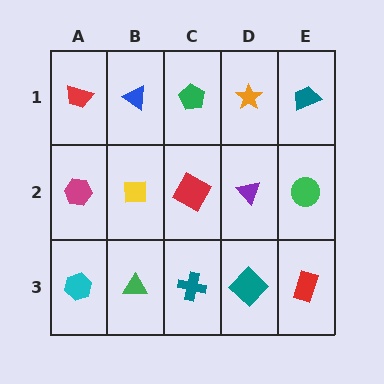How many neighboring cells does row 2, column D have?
4.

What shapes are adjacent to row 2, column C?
A green pentagon (row 1, column C), a teal cross (row 3, column C), a yellow square (row 2, column B), a purple triangle (row 2, column D).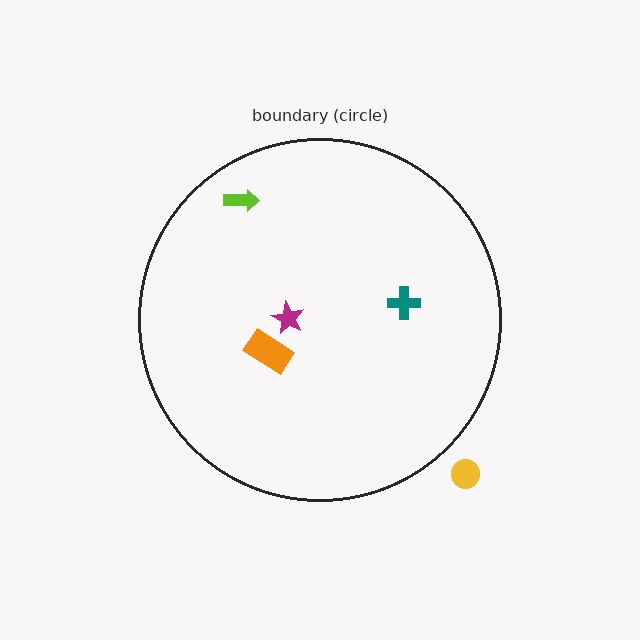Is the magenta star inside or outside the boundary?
Inside.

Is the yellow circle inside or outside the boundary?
Outside.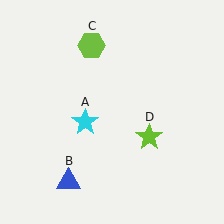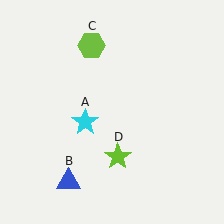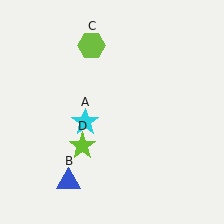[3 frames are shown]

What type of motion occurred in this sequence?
The lime star (object D) rotated clockwise around the center of the scene.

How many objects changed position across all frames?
1 object changed position: lime star (object D).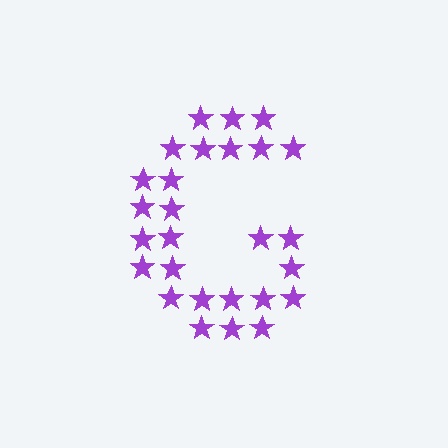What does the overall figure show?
The overall figure shows the letter G.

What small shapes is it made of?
It is made of small stars.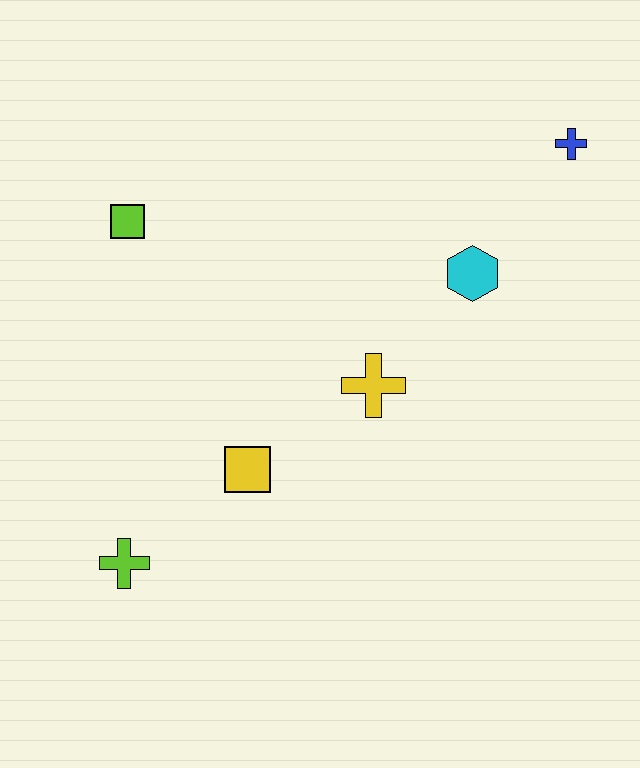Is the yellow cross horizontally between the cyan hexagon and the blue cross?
No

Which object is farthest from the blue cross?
The lime cross is farthest from the blue cross.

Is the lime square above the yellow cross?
Yes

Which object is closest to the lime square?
The yellow square is closest to the lime square.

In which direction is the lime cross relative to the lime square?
The lime cross is below the lime square.